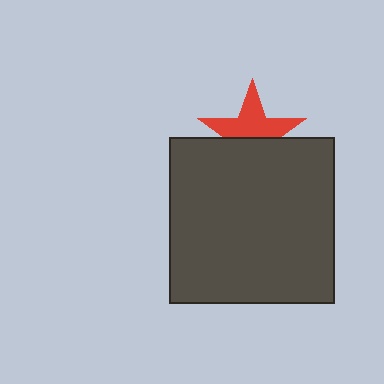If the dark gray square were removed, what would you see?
You would see the complete red star.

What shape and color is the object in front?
The object in front is a dark gray square.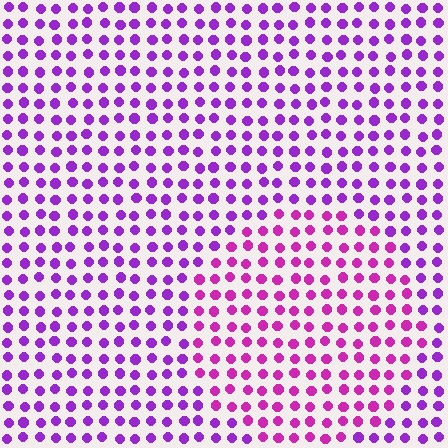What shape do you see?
I see a circle.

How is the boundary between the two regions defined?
The boundary is defined purely by a slight shift in hue (about 30 degrees). Spacing, size, and orientation are identical on both sides.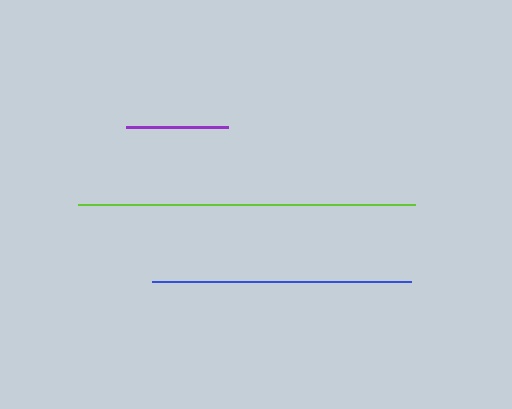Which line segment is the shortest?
The purple line is the shortest at approximately 103 pixels.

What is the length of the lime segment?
The lime segment is approximately 338 pixels long.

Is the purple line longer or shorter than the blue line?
The blue line is longer than the purple line.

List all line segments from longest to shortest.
From longest to shortest: lime, blue, purple.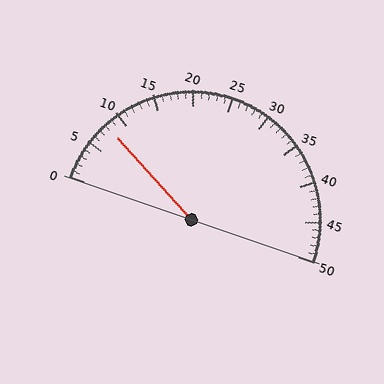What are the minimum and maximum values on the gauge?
The gauge ranges from 0 to 50.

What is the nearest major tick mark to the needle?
The nearest major tick mark is 10.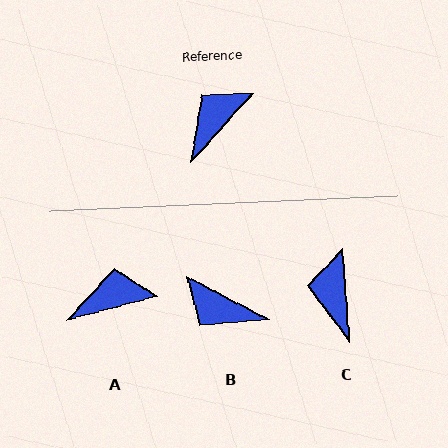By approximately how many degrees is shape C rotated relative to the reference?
Approximately 46 degrees counter-clockwise.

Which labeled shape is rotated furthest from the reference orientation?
B, about 105 degrees away.